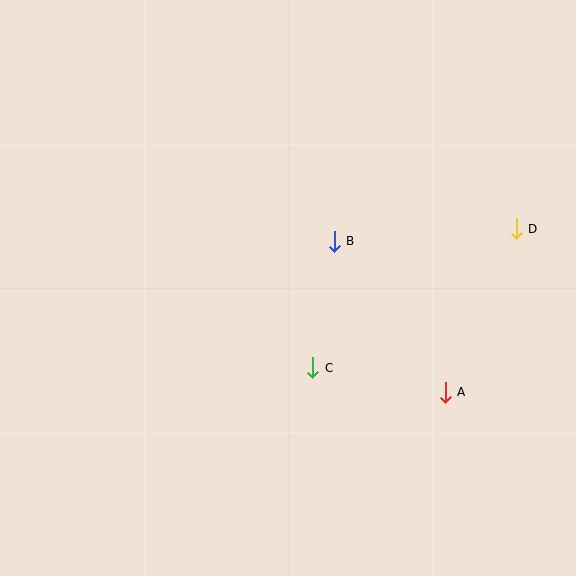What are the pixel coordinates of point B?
Point B is at (334, 241).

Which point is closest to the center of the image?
Point B at (334, 241) is closest to the center.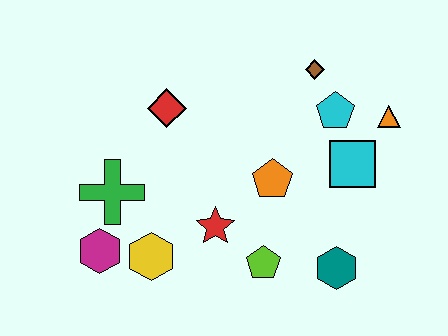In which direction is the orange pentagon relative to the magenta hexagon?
The orange pentagon is to the right of the magenta hexagon.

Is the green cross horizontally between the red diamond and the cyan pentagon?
No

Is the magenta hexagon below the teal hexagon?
No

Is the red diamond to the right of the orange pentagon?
No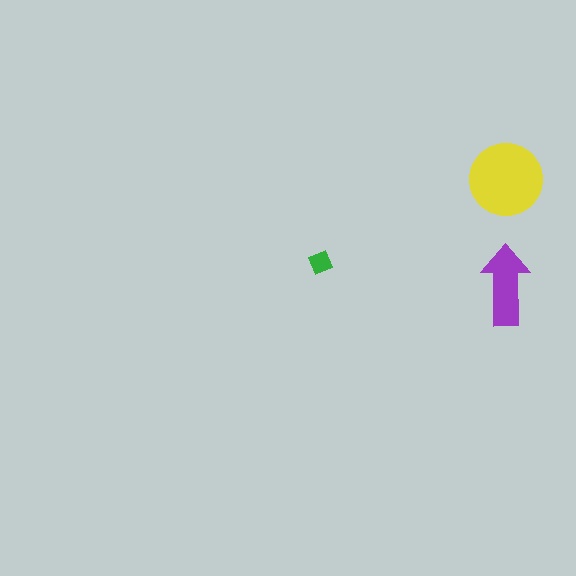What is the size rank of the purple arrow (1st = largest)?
2nd.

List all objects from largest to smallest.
The yellow circle, the purple arrow, the green diamond.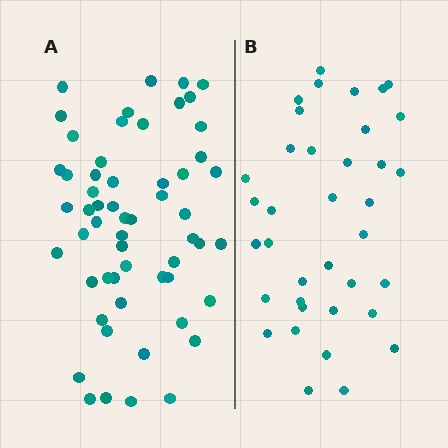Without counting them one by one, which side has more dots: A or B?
Region A (the left region) has more dots.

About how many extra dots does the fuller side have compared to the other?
Region A has approximately 20 more dots than region B.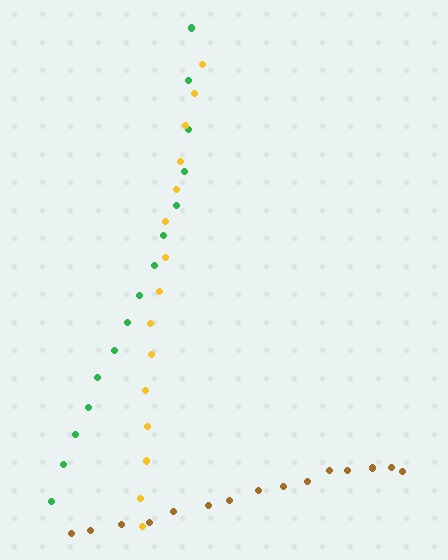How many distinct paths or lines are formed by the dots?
There are 3 distinct paths.